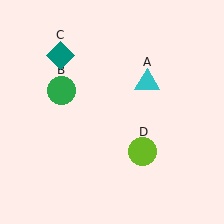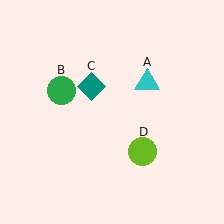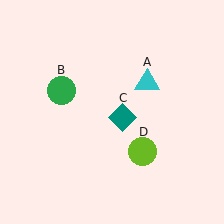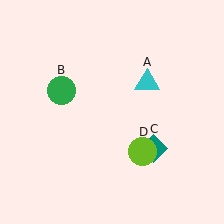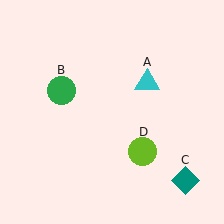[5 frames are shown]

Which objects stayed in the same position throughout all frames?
Cyan triangle (object A) and green circle (object B) and lime circle (object D) remained stationary.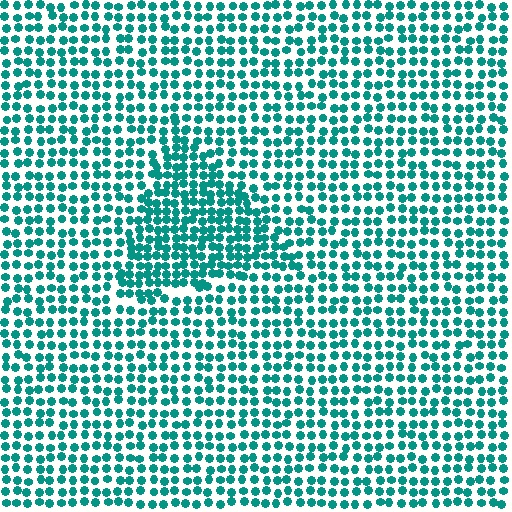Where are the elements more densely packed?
The elements are more densely packed inside the triangle boundary.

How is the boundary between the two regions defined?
The boundary is defined by a change in element density (approximately 1.6x ratio). All elements are the same color, size, and shape.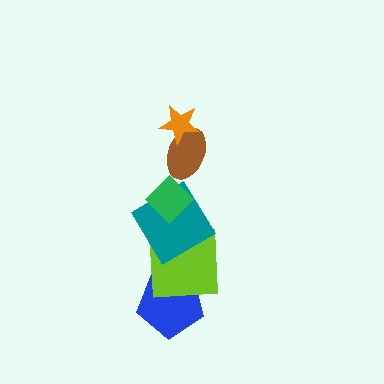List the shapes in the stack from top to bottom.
From top to bottom: the orange star, the brown ellipse, the green diamond, the teal diamond, the lime square, the blue pentagon.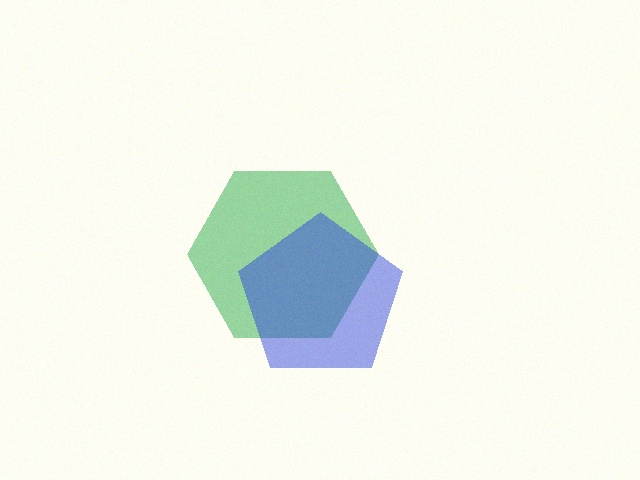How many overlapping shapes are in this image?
There are 2 overlapping shapes in the image.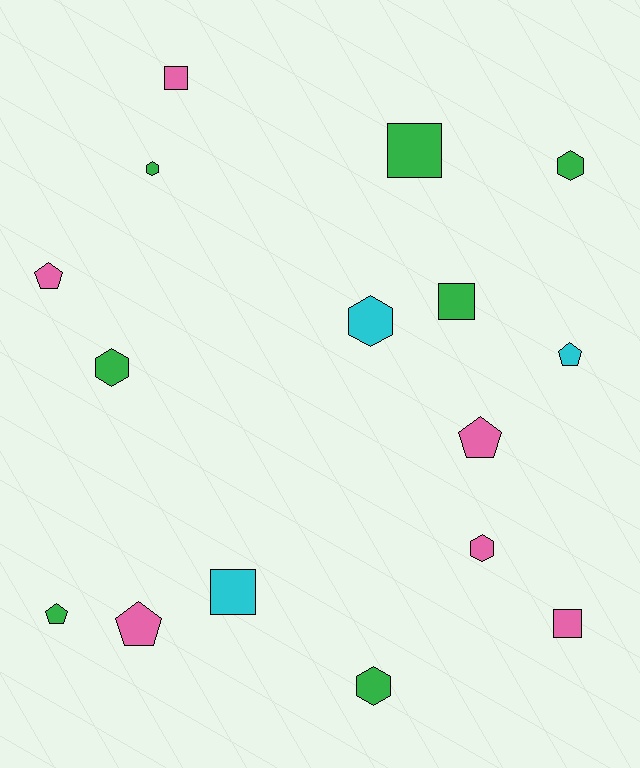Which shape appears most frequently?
Hexagon, with 6 objects.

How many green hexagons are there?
There are 4 green hexagons.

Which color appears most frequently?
Green, with 7 objects.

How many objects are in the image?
There are 16 objects.